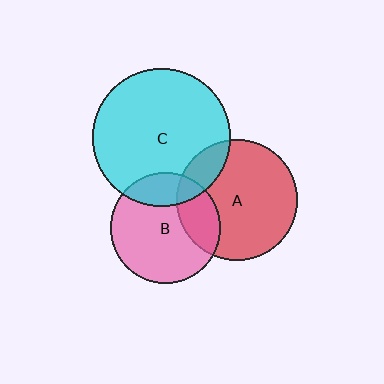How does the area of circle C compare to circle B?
Approximately 1.6 times.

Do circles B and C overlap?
Yes.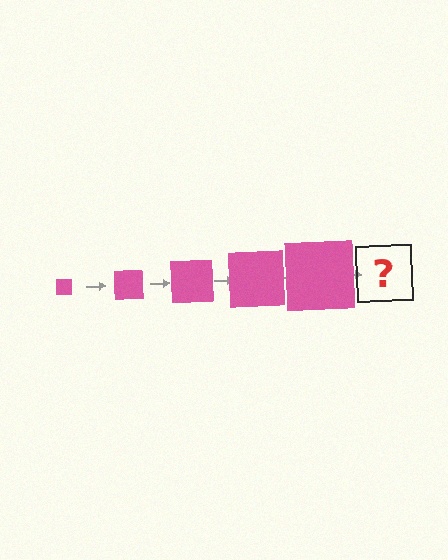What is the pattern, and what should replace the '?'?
The pattern is that the square gets progressively larger each step. The '?' should be a pink square, larger than the previous one.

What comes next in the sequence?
The next element should be a pink square, larger than the previous one.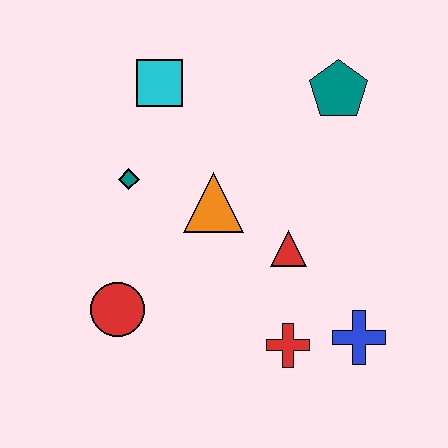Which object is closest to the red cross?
The blue cross is closest to the red cross.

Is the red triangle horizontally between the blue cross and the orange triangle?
Yes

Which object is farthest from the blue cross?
The cyan square is farthest from the blue cross.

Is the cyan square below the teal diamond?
No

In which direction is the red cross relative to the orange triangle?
The red cross is below the orange triangle.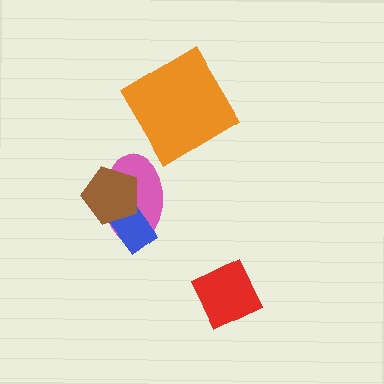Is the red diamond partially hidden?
No, no other shape covers it.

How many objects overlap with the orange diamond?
0 objects overlap with the orange diamond.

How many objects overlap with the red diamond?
0 objects overlap with the red diamond.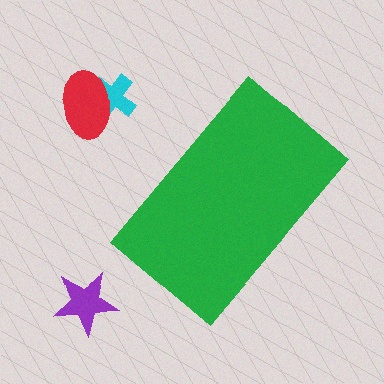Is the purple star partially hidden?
No, the purple star is fully visible.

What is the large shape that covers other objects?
A green rectangle.